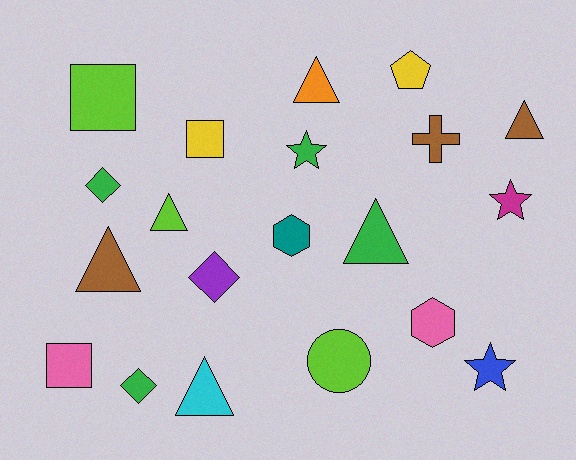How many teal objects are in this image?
There is 1 teal object.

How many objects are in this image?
There are 20 objects.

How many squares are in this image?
There are 3 squares.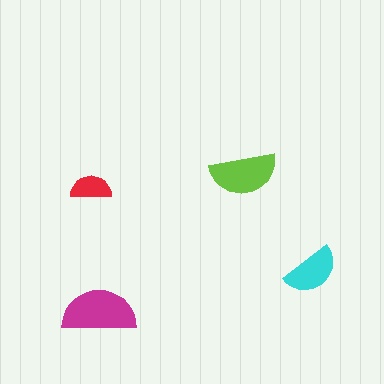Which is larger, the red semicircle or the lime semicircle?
The lime one.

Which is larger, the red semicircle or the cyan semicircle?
The cyan one.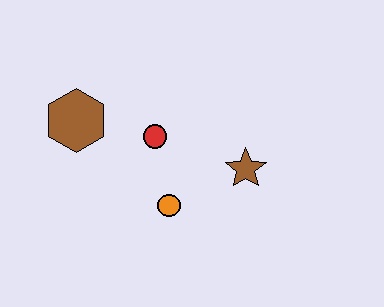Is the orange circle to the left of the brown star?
Yes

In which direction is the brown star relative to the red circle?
The brown star is to the right of the red circle.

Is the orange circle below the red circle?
Yes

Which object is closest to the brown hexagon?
The red circle is closest to the brown hexagon.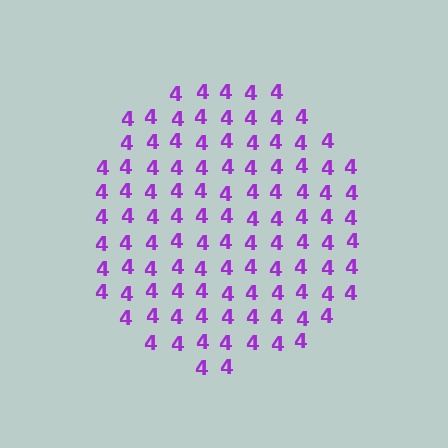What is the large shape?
The large shape is a circle.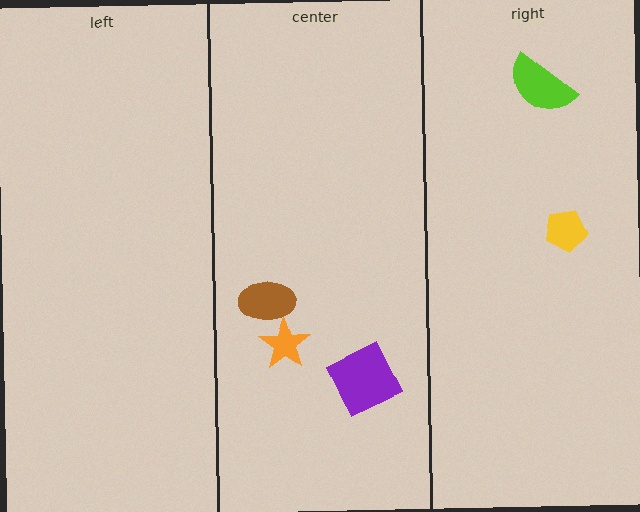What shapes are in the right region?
The lime semicircle, the yellow pentagon.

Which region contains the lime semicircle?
The right region.